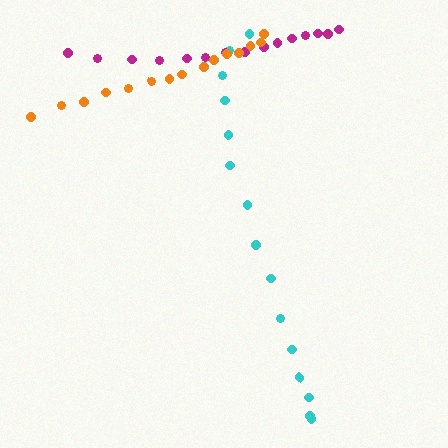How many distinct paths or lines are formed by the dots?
There are 3 distinct paths.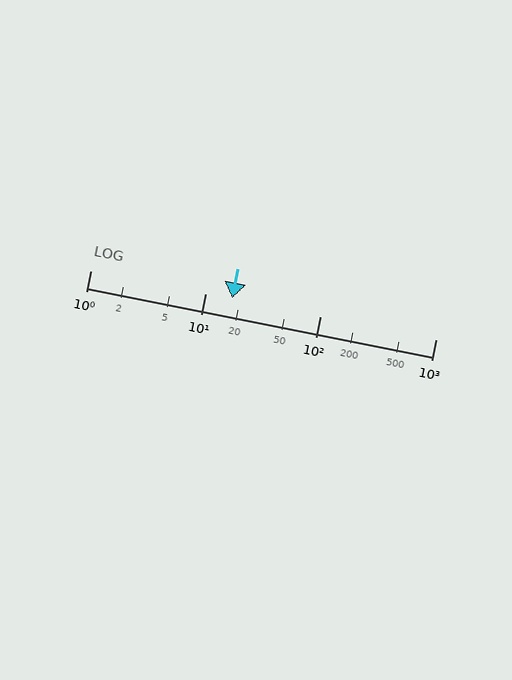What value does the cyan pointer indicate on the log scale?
The pointer indicates approximately 17.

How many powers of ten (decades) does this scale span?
The scale spans 3 decades, from 1 to 1000.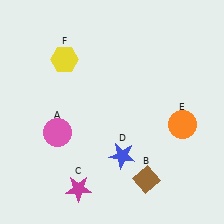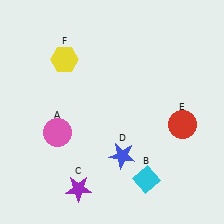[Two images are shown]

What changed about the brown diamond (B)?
In Image 1, B is brown. In Image 2, it changed to cyan.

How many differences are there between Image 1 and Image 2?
There are 3 differences between the two images.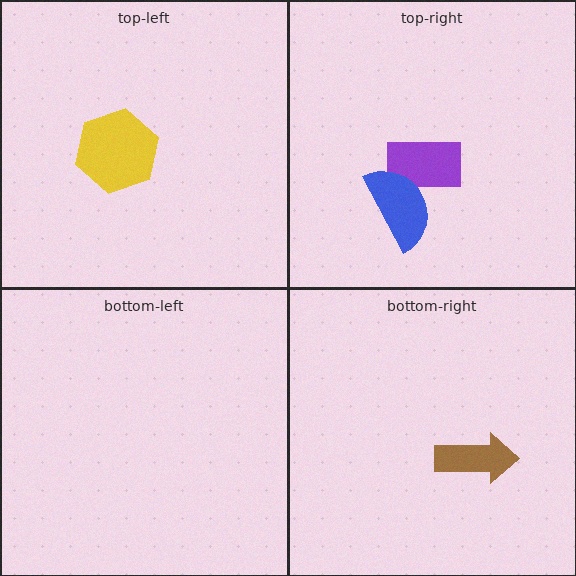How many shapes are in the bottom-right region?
1.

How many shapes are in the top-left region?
1.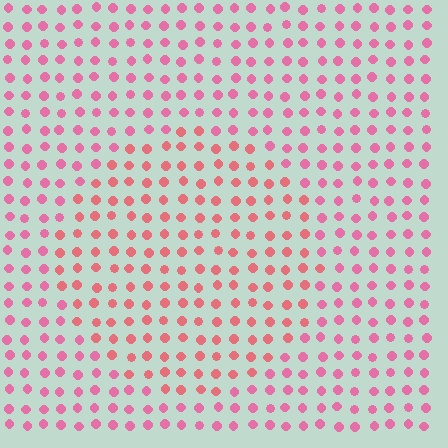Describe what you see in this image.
The image is filled with small pink elements in a uniform arrangement. A circle-shaped region is visible where the elements are tinted to a slightly different hue, forming a subtle color boundary.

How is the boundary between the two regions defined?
The boundary is defined purely by a slight shift in hue (about 22 degrees). Spacing, size, and orientation are identical on both sides.